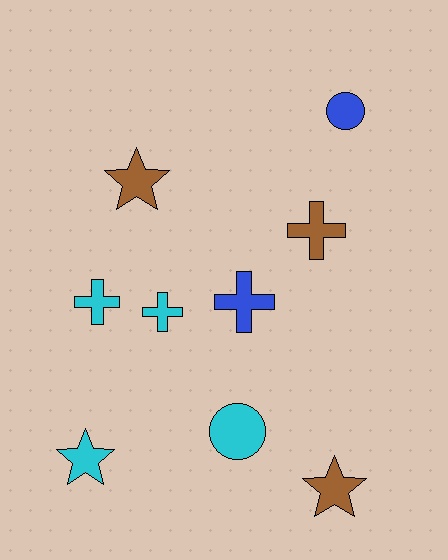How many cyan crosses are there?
There are 2 cyan crosses.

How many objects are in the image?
There are 9 objects.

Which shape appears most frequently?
Cross, with 4 objects.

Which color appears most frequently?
Cyan, with 4 objects.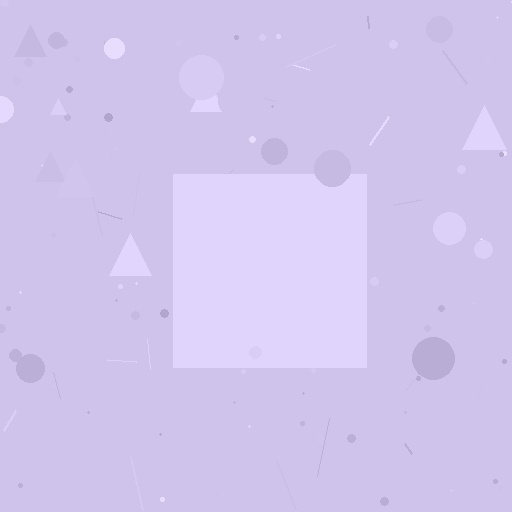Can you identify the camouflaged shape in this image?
The camouflaged shape is a square.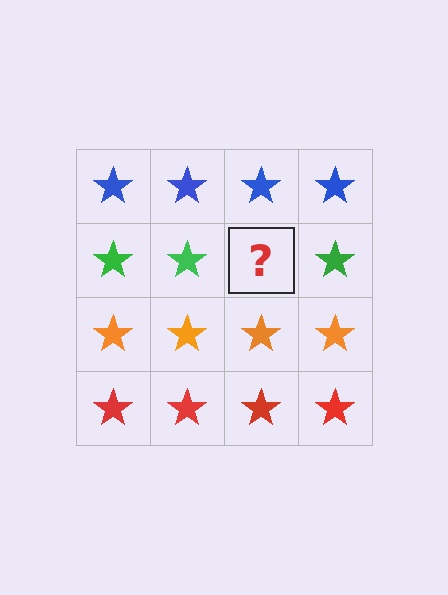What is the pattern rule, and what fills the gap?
The rule is that each row has a consistent color. The gap should be filled with a green star.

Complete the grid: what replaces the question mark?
The question mark should be replaced with a green star.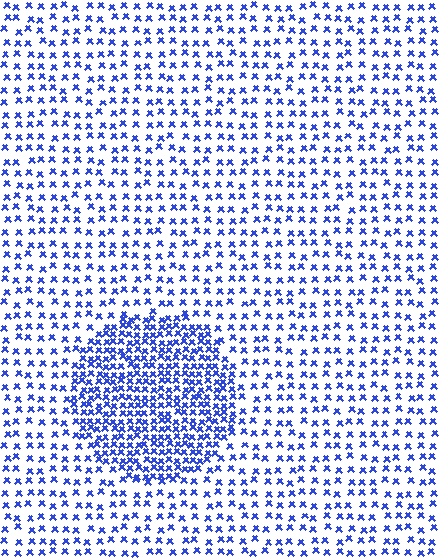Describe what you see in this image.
The image contains small blue elements arranged at two different densities. A circle-shaped region is visible where the elements are more densely packed than the surrounding area.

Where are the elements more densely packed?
The elements are more densely packed inside the circle boundary.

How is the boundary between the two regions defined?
The boundary is defined by a change in element density (approximately 2.3x ratio). All elements are the same color, size, and shape.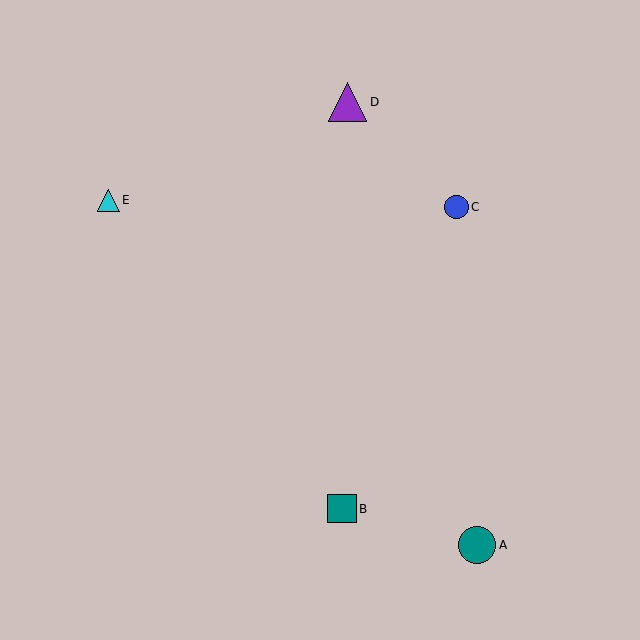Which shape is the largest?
The purple triangle (labeled D) is the largest.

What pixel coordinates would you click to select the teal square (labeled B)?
Click at (342, 509) to select the teal square B.